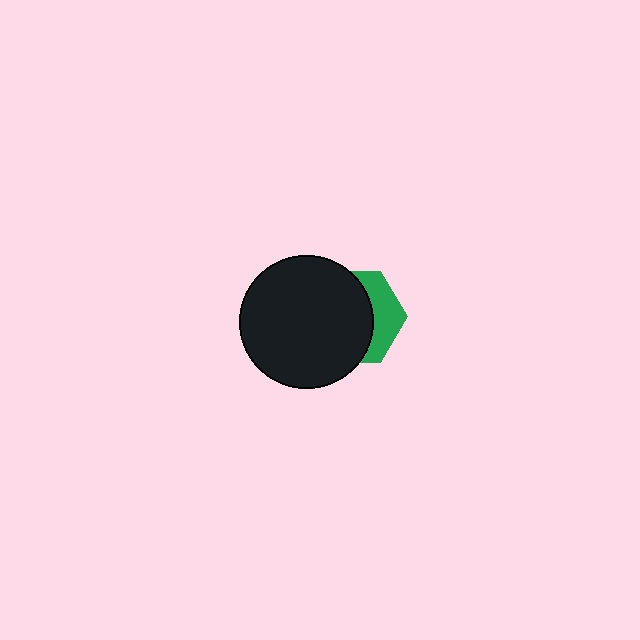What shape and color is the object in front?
The object in front is a black circle.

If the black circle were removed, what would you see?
You would see the complete green hexagon.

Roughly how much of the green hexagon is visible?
A small part of it is visible (roughly 33%).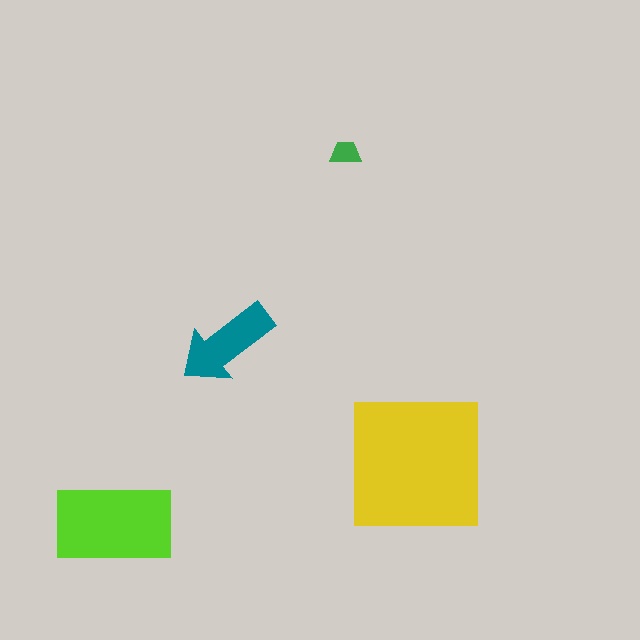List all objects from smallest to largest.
The green trapezoid, the teal arrow, the lime rectangle, the yellow square.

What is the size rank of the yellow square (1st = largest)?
1st.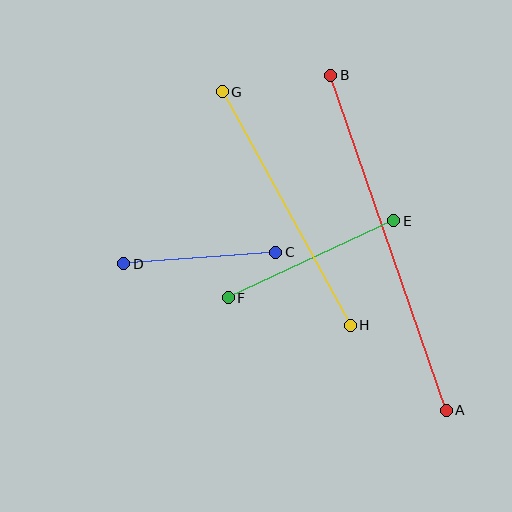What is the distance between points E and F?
The distance is approximately 183 pixels.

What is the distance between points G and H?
The distance is approximately 266 pixels.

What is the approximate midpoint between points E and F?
The midpoint is at approximately (311, 259) pixels.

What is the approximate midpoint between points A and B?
The midpoint is at approximately (388, 243) pixels.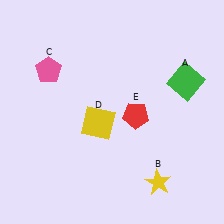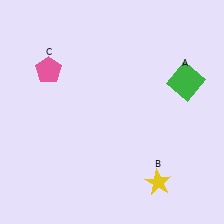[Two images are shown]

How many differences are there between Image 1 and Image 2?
There are 2 differences between the two images.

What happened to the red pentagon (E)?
The red pentagon (E) was removed in Image 2. It was in the bottom-right area of Image 1.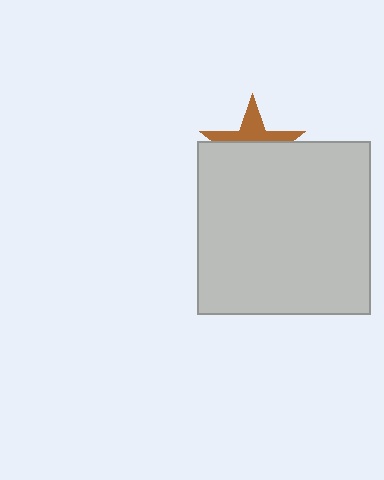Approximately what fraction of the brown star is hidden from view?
Roughly 61% of the brown star is hidden behind the light gray square.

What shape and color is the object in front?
The object in front is a light gray square.